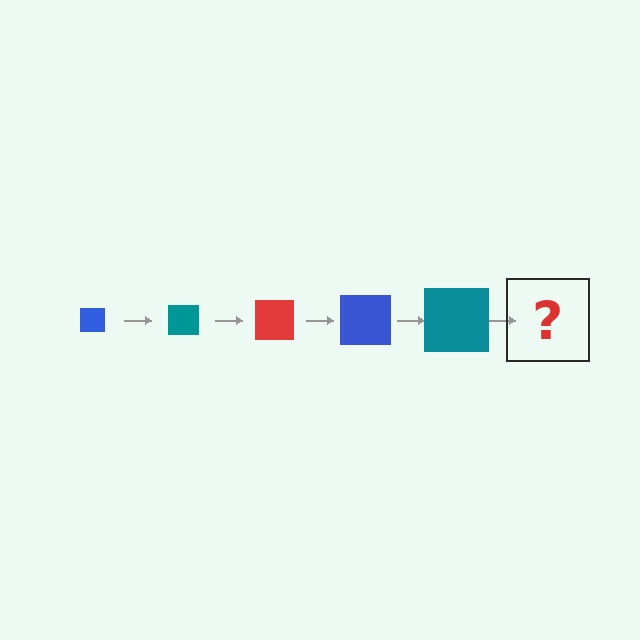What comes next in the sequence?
The next element should be a red square, larger than the previous one.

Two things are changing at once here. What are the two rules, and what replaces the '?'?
The two rules are that the square grows larger each step and the color cycles through blue, teal, and red. The '?' should be a red square, larger than the previous one.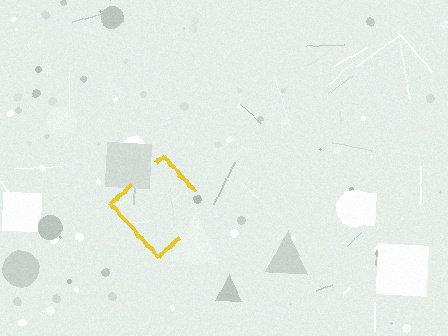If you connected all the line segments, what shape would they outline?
They would outline a diamond.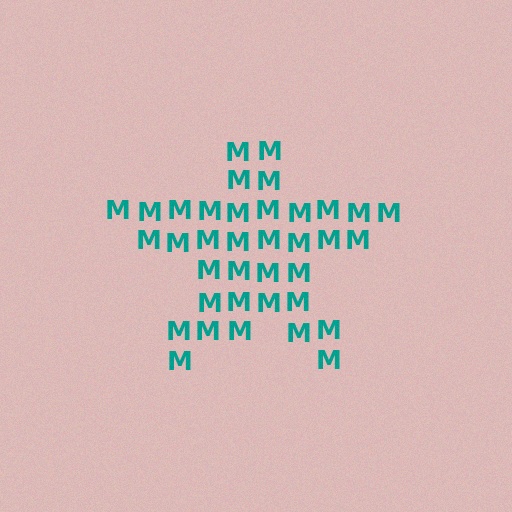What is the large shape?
The large shape is a star.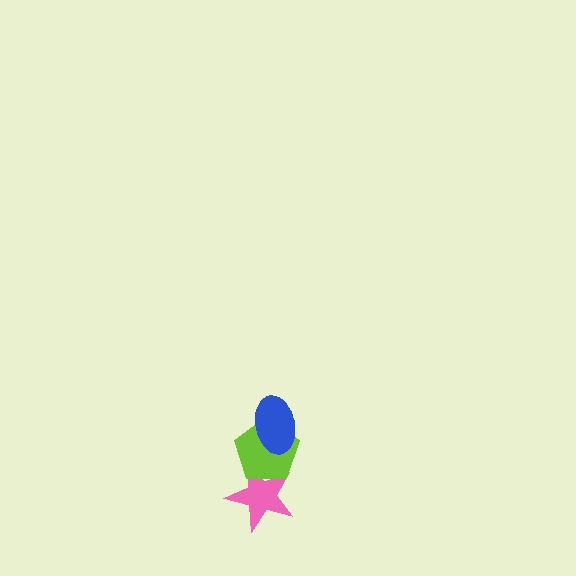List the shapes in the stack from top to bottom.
From top to bottom: the blue ellipse, the lime pentagon, the pink star.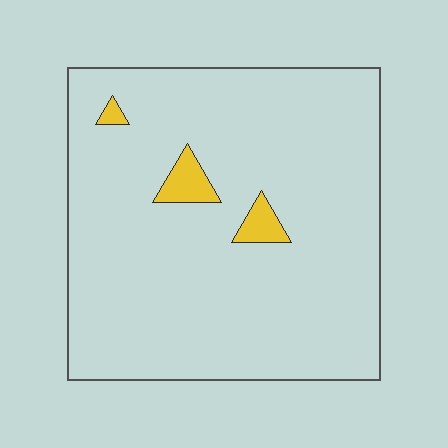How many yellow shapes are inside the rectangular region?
3.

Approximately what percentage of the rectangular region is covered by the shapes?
Approximately 5%.